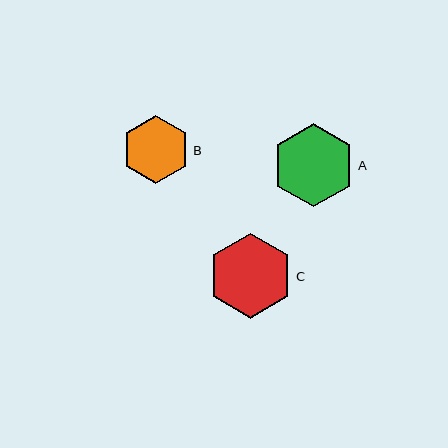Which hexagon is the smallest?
Hexagon B is the smallest with a size of approximately 68 pixels.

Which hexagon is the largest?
Hexagon C is the largest with a size of approximately 85 pixels.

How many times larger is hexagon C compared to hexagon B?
Hexagon C is approximately 1.2 times the size of hexagon B.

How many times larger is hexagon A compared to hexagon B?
Hexagon A is approximately 1.2 times the size of hexagon B.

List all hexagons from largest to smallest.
From largest to smallest: C, A, B.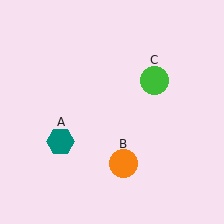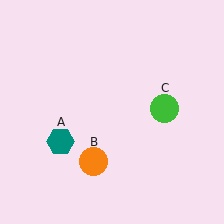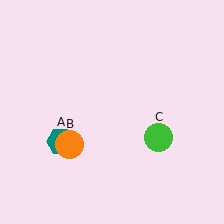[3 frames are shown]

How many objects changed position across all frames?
2 objects changed position: orange circle (object B), green circle (object C).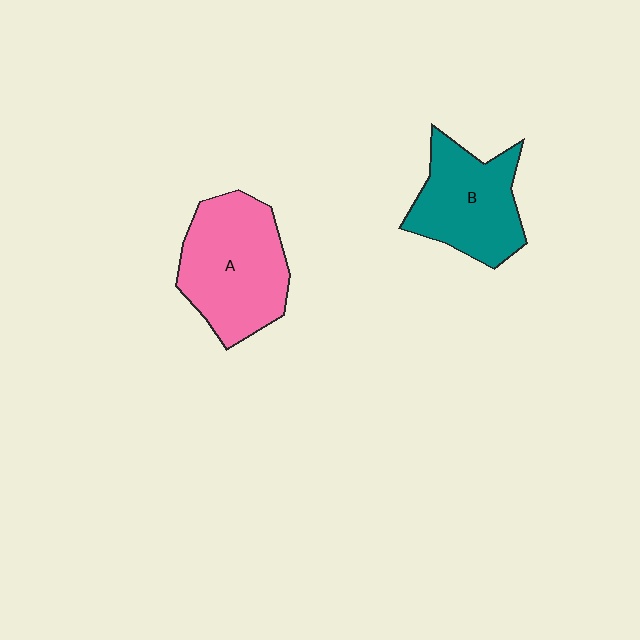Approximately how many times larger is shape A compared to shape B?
Approximately 1.2 times.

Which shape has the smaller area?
Shape B (teal).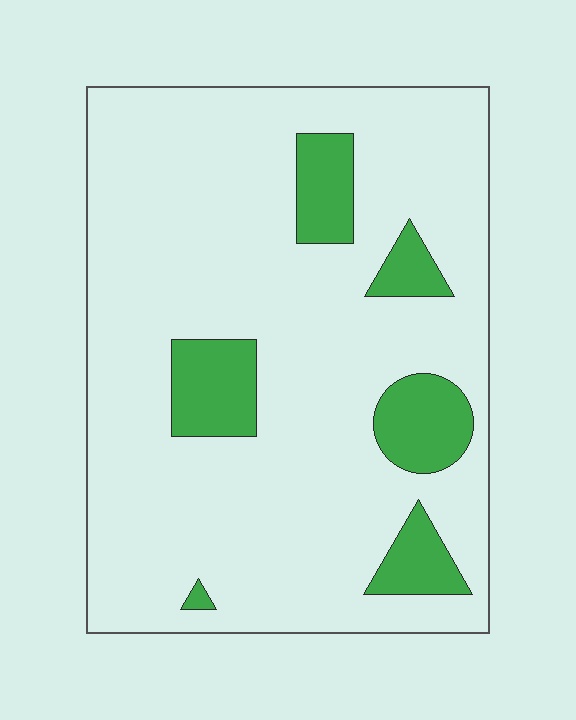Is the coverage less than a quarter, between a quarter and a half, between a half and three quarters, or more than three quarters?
Less than a quarter.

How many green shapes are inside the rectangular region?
6.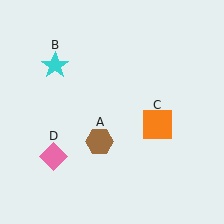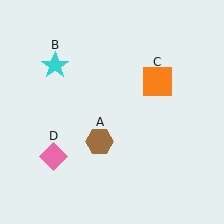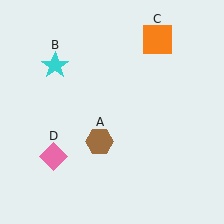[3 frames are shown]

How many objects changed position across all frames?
1 object changed position: orange square (object C).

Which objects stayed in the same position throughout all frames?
Brown hexagon (object A) and cyan star (object B) and pink diamond (object D) remained stationary.